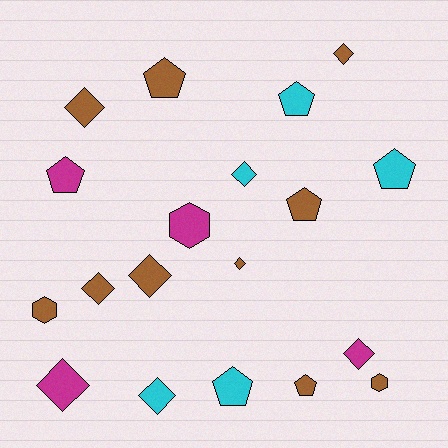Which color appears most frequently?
Brown, with 10 objects.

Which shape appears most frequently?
Diamond, with 9 objects.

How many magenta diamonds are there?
There are 2 magenta diamonds.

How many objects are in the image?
There are 19 objects.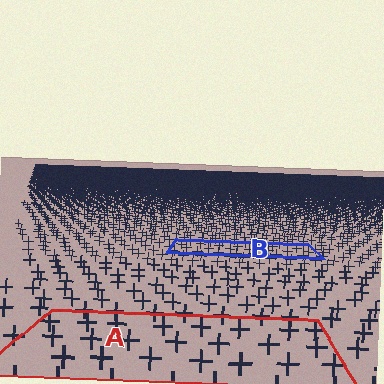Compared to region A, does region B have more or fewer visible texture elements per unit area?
Region B has more texture elements per unit area — they are packed more densely because it is farther away.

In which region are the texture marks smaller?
The texture marks are smaller in region B, because it is farther away.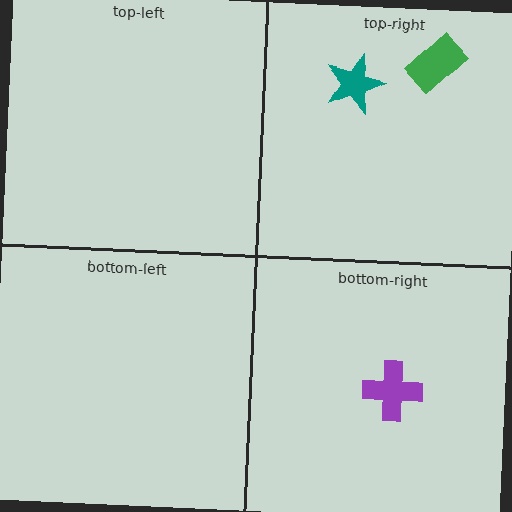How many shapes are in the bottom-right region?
1.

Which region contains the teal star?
The top-right region.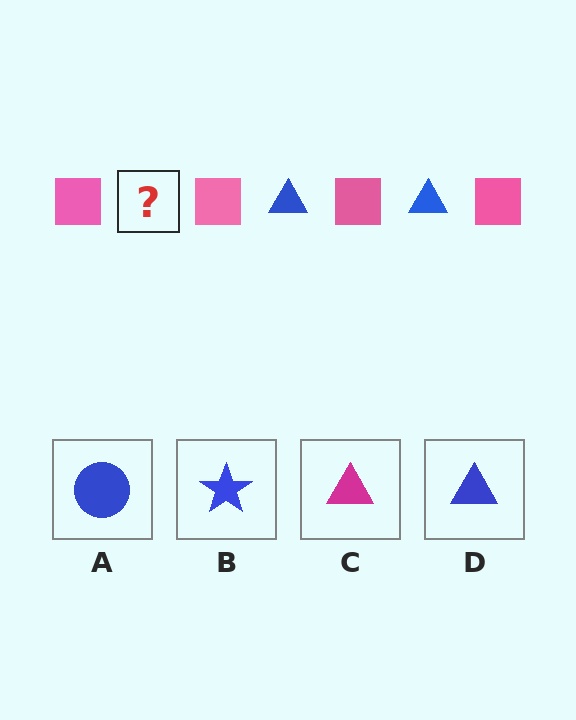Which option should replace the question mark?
Option D.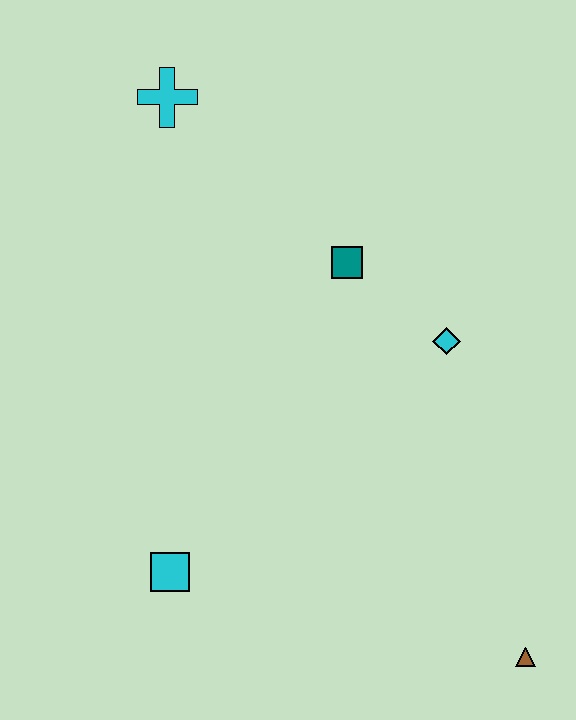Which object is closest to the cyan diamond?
The teal square is closest to the cyan diamond.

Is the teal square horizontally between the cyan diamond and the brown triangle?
No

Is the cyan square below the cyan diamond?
Yes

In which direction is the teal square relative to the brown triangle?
The teal square is above the brown triangle.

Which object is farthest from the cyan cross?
The brown triangle is farthest from the cyan cross.